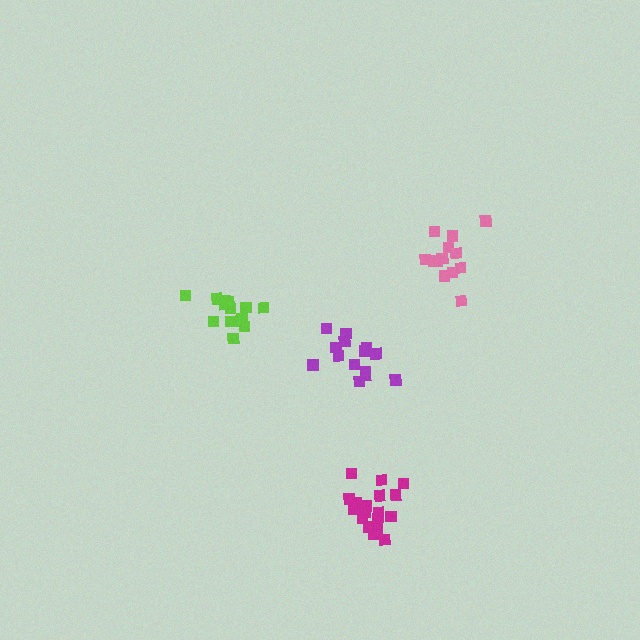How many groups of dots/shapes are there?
There are 4 groups.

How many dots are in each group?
Group 1: 13 dots, Group 2: 14 dots, Group 3: 14 dots, Group 4: 18 dots (59 total).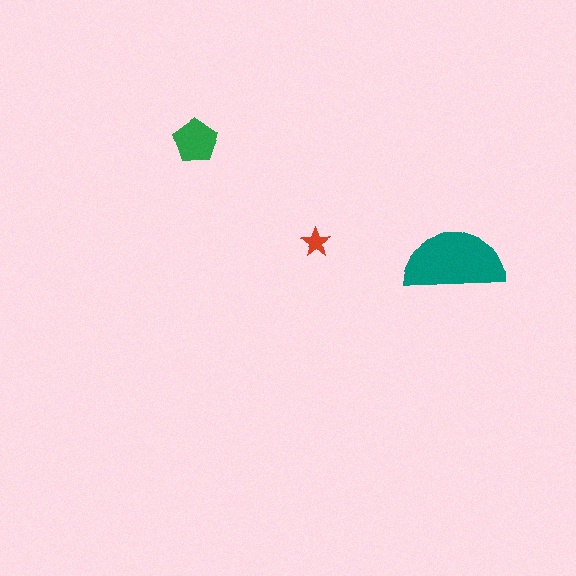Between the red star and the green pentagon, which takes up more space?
The green pentagon.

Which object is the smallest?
The red star.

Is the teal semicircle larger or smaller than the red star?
Larger.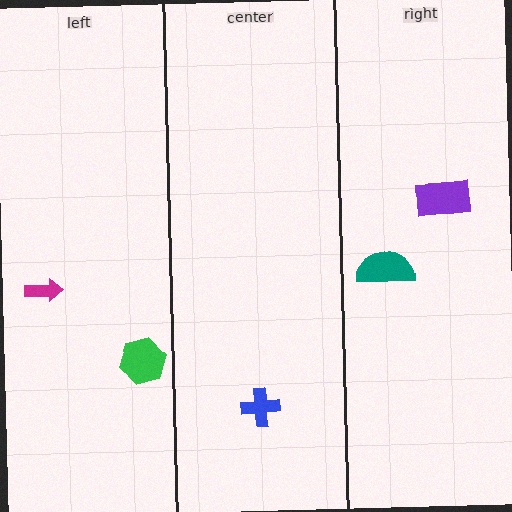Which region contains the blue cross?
The center region.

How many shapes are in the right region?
2.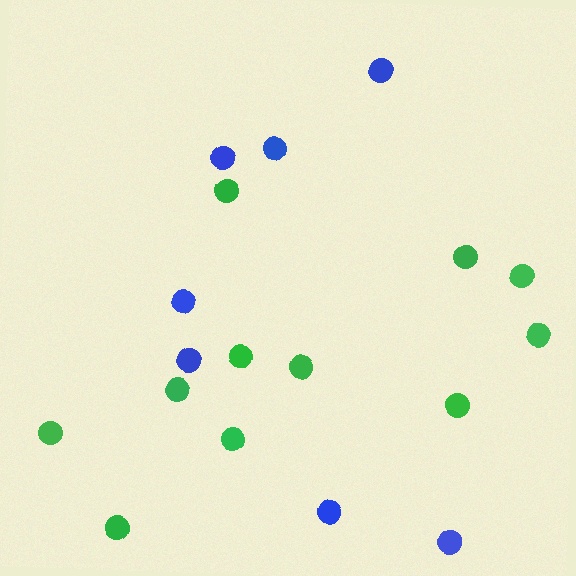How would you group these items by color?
There are 2 groups: one group of green circles (11) and one group of blue circles (7).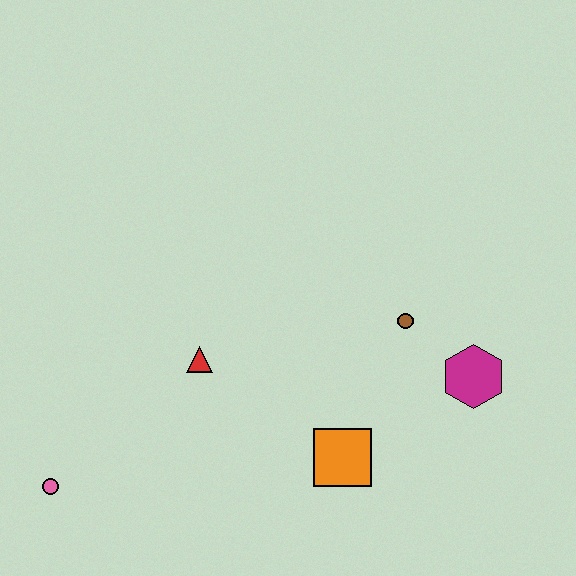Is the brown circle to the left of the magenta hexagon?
Yes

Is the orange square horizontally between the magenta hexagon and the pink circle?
Yes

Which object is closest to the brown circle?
The magenta hexagon is closest to the brown circle.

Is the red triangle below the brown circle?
Yes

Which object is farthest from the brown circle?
The pink circle is farthest from the brown circle.